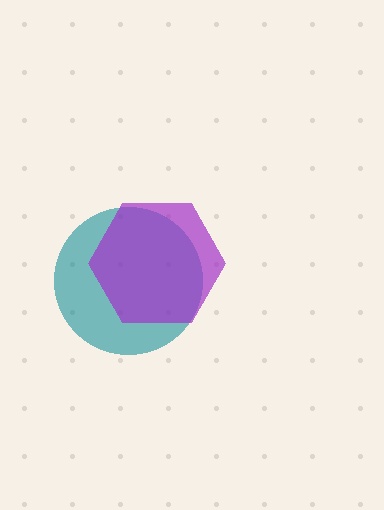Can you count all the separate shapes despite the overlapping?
Yes, there are 2 separate shapes.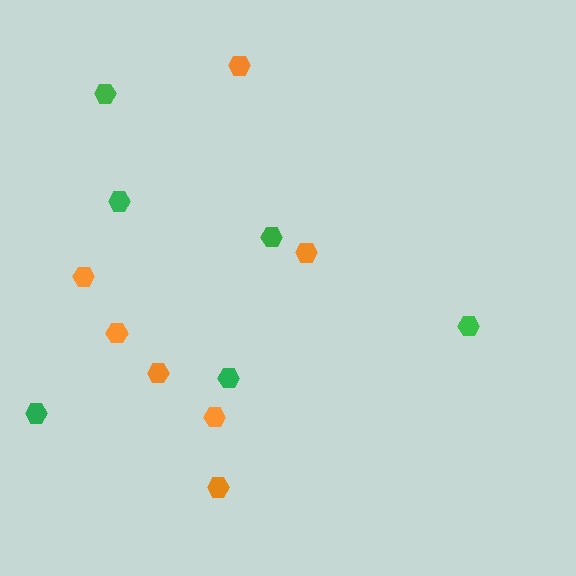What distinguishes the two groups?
There are 2 groups: one group of orange hexagons (7) and one group of green hexagons (6).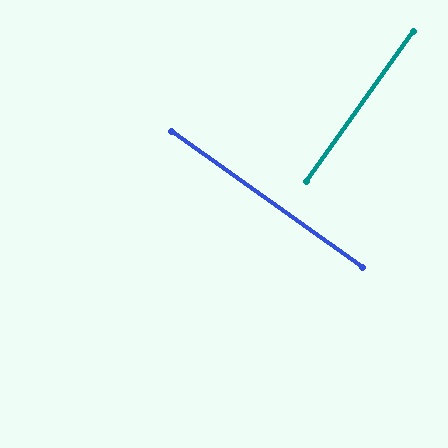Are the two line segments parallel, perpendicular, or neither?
Perpendicular — they meet at approximately 90°.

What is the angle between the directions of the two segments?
Approximately 90 degrees.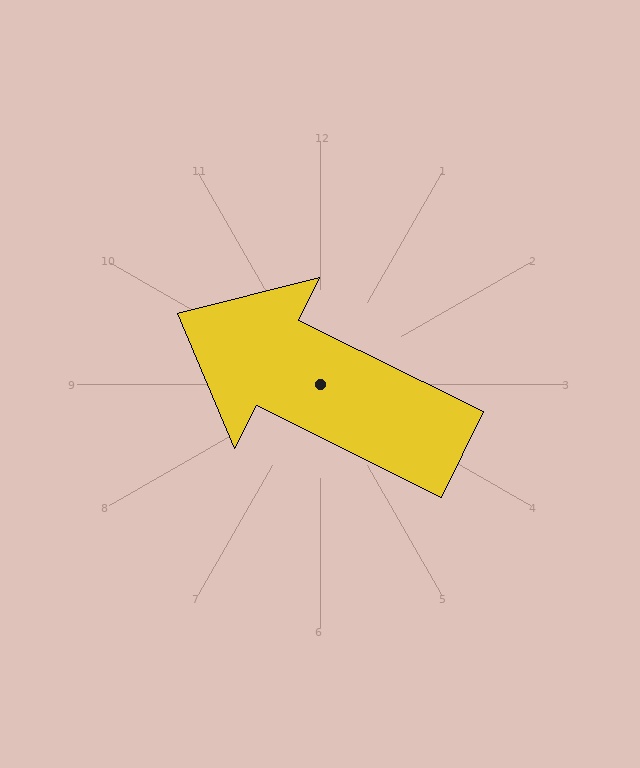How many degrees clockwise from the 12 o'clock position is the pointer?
Approximately 296 degrees.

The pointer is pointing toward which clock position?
Roughly 10 o'clock.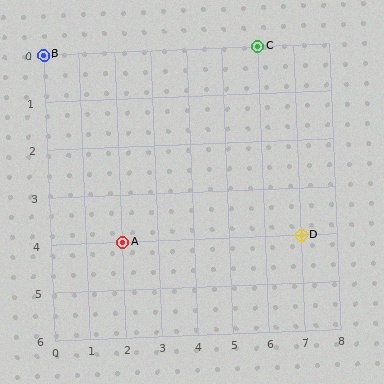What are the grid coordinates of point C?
Point C is at grid coordinates (6, 0).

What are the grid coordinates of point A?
Point A is at grid coordinates (2, 4).